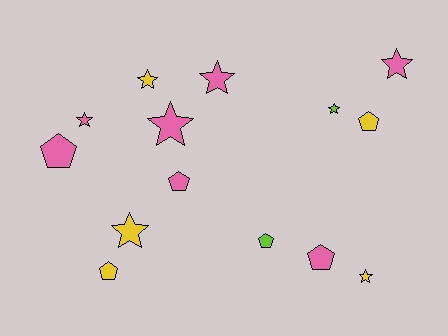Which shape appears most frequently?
Star, with 8 objects.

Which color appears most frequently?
Pink, with 7 objects.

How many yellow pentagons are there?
There are 2 yellow pentagons.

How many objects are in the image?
There are 14 objects.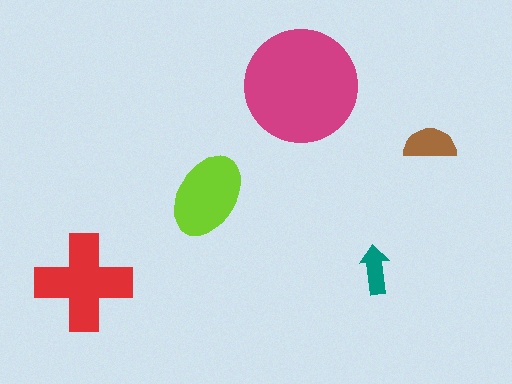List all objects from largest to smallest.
The magenta circle, the red cross, the lime ellipse, the brown semicircle, the teal arrow.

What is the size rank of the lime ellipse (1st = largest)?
3rd.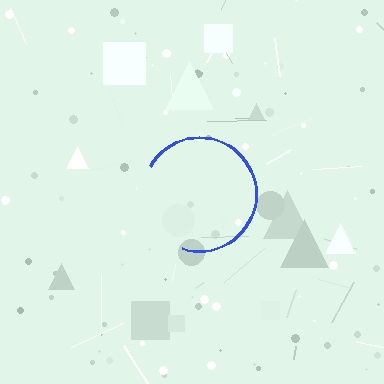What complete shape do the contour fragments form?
The contour fragments form a circle.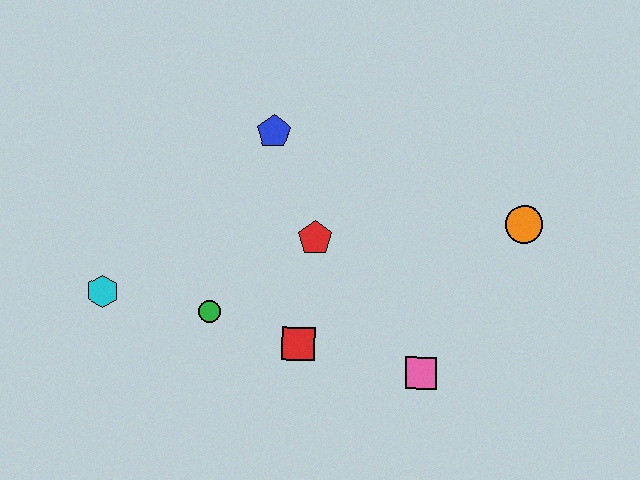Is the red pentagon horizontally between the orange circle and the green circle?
Yes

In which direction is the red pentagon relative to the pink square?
The red pentagon is above the pink square.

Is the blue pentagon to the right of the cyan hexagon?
Yes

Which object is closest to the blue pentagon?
The red pentagon is closest to the blue pentagon.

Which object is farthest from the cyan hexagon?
The orange circle is farthest from the cyan hexagon.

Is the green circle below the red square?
No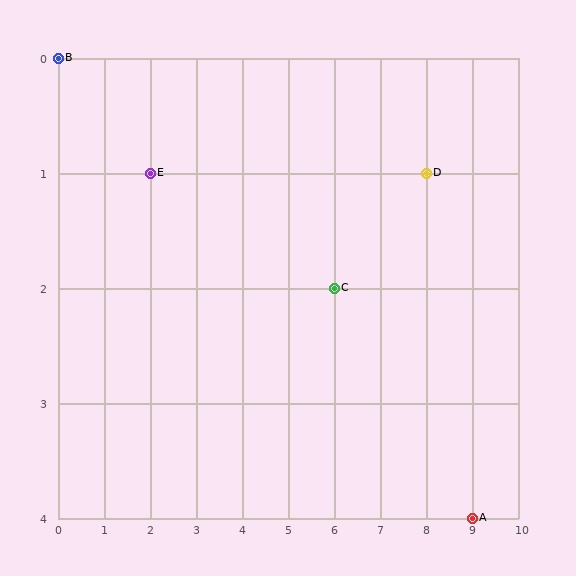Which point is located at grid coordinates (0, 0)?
Point B is at (0, 0).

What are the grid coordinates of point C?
Point C is at grid coordinates (6, 2).